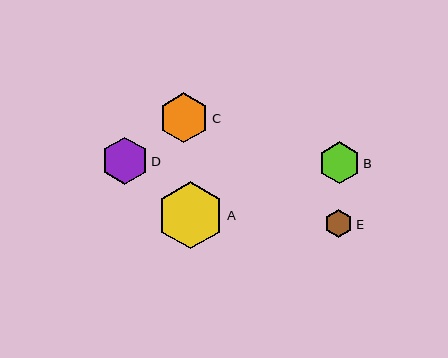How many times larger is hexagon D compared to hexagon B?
Hexagon D is approximately 1.1 times the size of hexagon B.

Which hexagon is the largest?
Hexagon A is the largest with a size of approximately 67 pixels.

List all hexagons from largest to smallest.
From largest to smallest: A, C, D, B, E.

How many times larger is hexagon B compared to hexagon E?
Hexagon B is approximately 1.5 times the size of hexagon E.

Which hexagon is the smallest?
Hexagon E is the smallest with a size of approximately 28 pixels.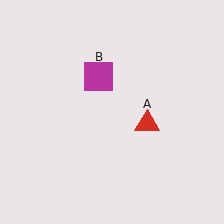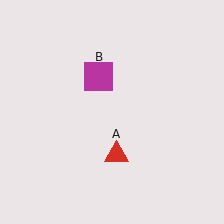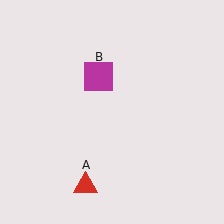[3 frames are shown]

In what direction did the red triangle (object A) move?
The red triangle (object A) moved down and to the left.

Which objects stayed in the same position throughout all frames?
Magenta square (object B) remained stationary.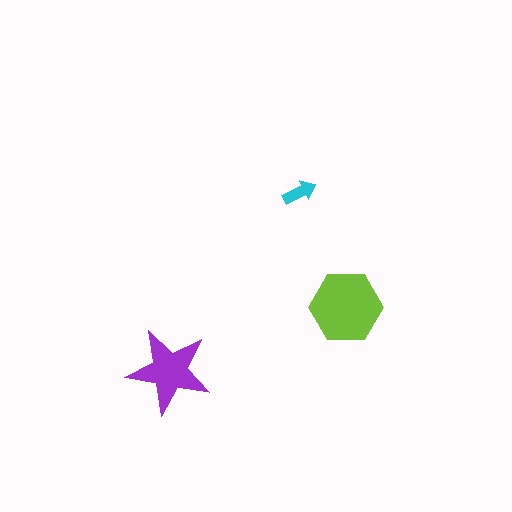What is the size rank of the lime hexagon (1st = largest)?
1st.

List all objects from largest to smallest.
The lime hexagon, the purple star, the cyan arrow.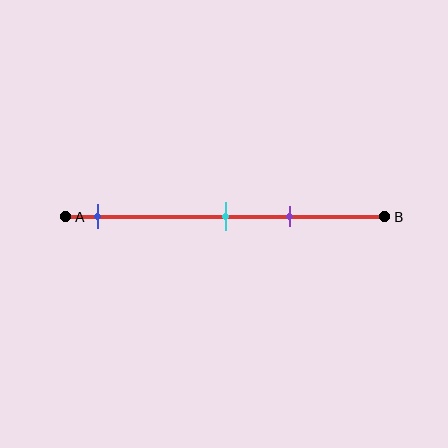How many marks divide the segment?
There are 3 marks dividing the segment.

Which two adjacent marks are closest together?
The cyan and purple marks are the closest adjacent pair.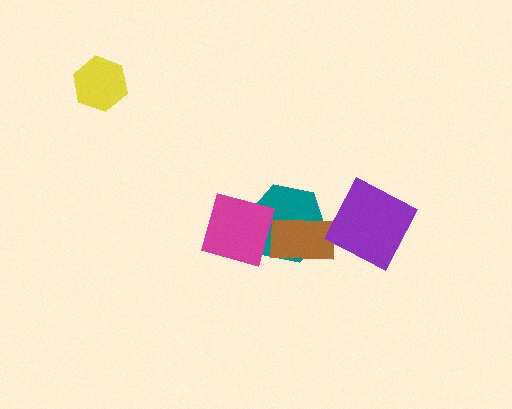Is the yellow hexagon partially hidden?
No, no other shape covers it.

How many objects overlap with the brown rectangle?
3 objects overlap with the brown rectangle.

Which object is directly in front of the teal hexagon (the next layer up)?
The brown rectangle is directly in front of the teal hexagon.